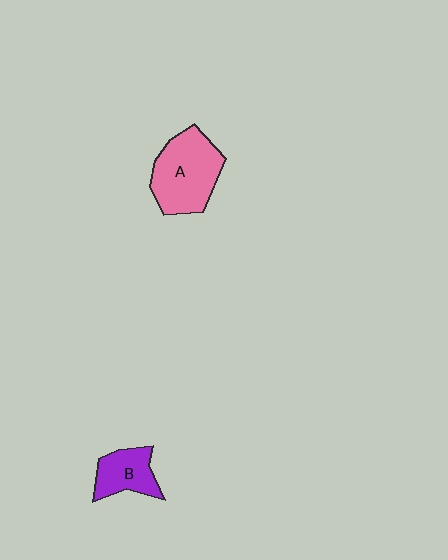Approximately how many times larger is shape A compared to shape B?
Approximately 1.8 times.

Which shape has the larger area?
Shape A (pink).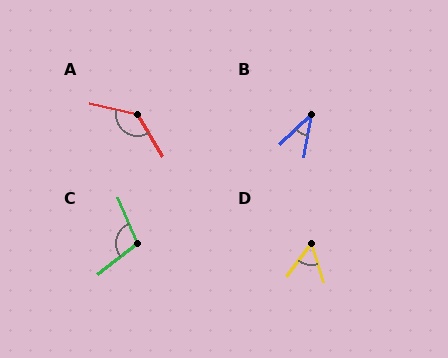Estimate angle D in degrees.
Approximately 53 degrees.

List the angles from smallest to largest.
B (36°), D (53°), C (105°), A (134°).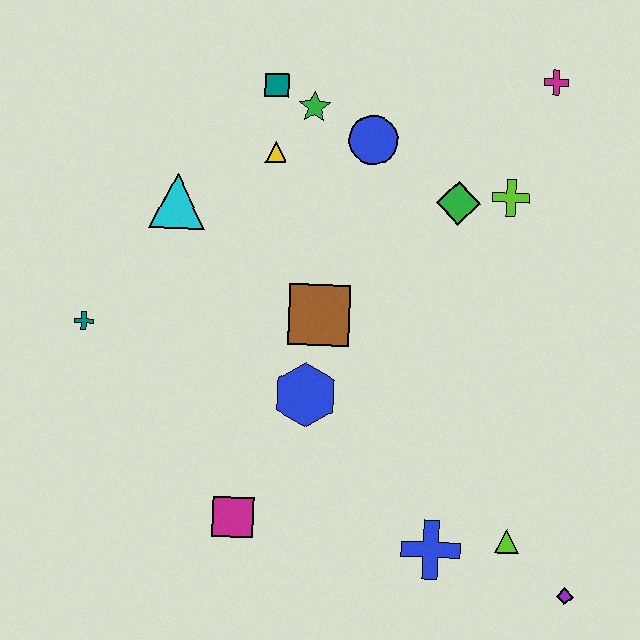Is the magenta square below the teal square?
Yes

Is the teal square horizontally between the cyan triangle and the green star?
Yes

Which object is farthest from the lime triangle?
The teal square is farthest from the lime triangle.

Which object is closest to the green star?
The teal square is closest to the green star.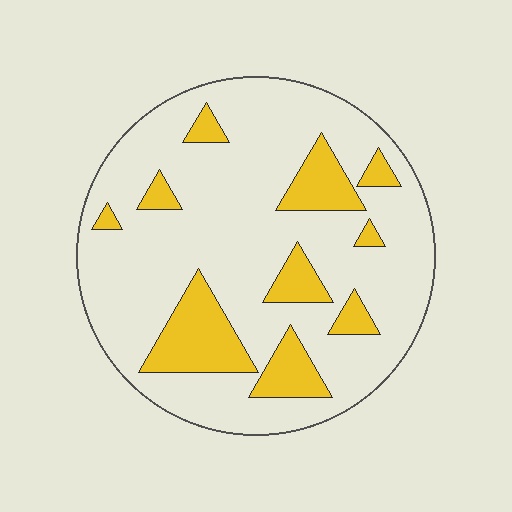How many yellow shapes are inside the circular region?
10.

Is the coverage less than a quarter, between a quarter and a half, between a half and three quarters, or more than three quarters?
Less than a quarter.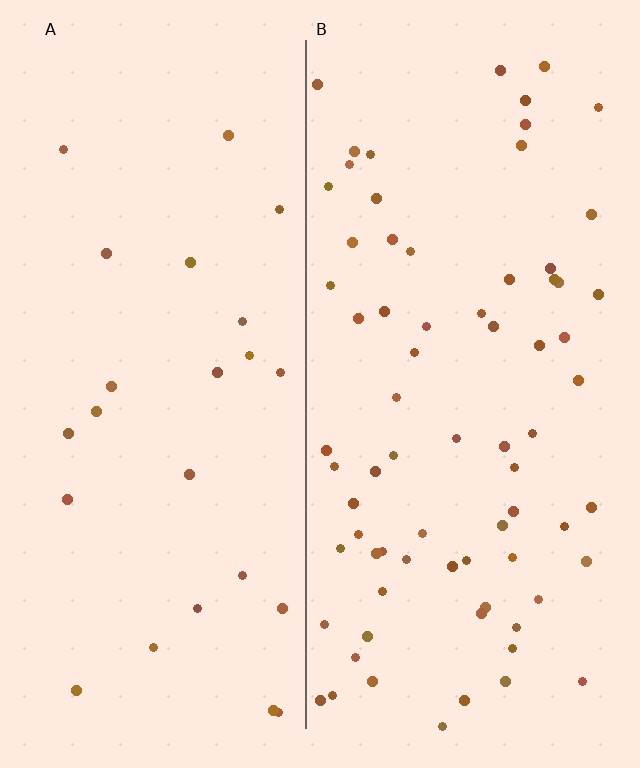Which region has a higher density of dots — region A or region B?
B (the right).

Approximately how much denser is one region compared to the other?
Approximately 3.0× — region B over region A.